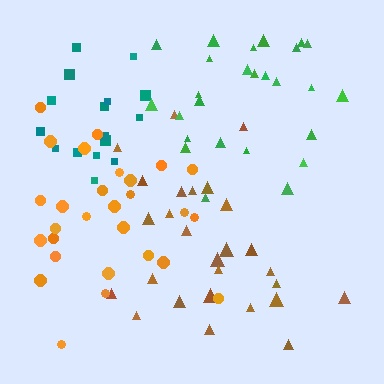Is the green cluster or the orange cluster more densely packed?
Orange.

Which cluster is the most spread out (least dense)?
Green.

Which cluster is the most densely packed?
Teal.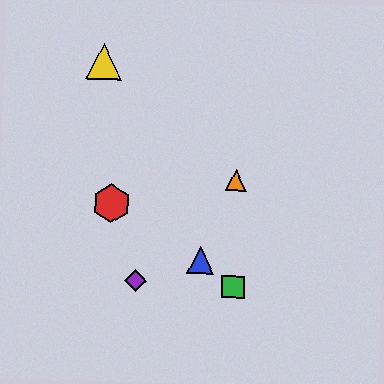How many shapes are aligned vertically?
2 shapes (the green square, the orange triangle) are aligned vertically.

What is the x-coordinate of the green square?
The green square is at x≈233.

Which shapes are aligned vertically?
The green square, the orange triangle are aligned vertically.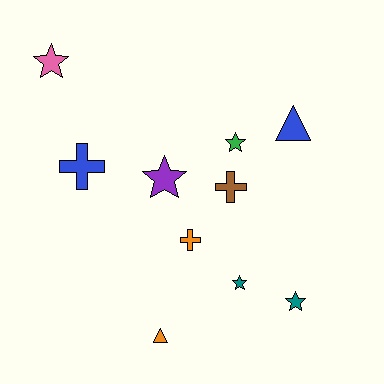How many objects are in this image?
There are 10 objects.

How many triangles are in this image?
There are 2 triangles.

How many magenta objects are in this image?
There are no magenta objects.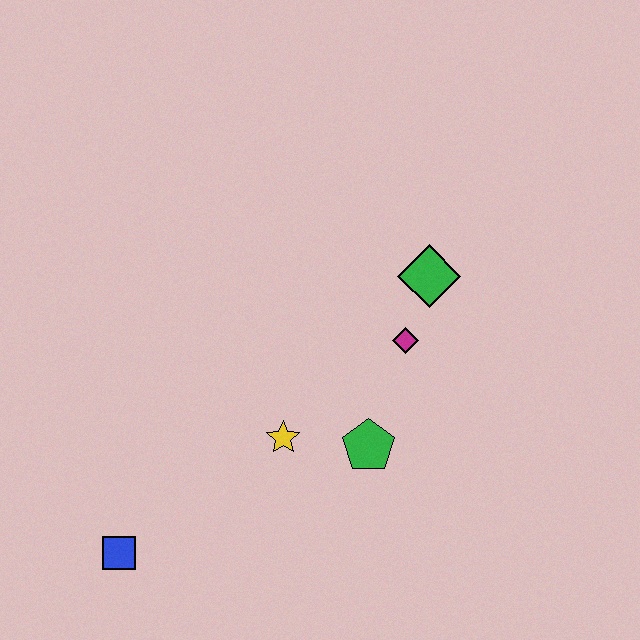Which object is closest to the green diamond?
The magenta diamond is closest to the green diamond.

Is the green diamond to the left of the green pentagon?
No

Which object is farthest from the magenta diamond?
The blue square is farthest from the magenta diamond.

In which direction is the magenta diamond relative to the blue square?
The magenta diamond is to the right of the blue square.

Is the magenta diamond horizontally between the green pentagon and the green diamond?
Yes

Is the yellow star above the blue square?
Yes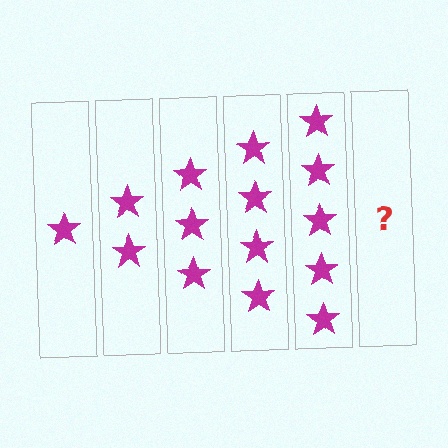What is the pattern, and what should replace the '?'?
The pattern is that each step adds one more star. The '?' should be 6 stars.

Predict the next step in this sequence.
The next step is 6 stars.